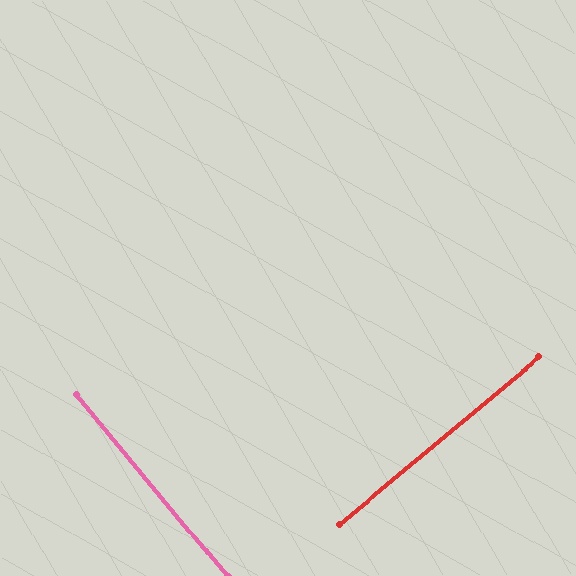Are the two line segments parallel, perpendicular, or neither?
Perpendicular — they meet at approximately 90°.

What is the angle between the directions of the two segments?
Approximately 90 degrees.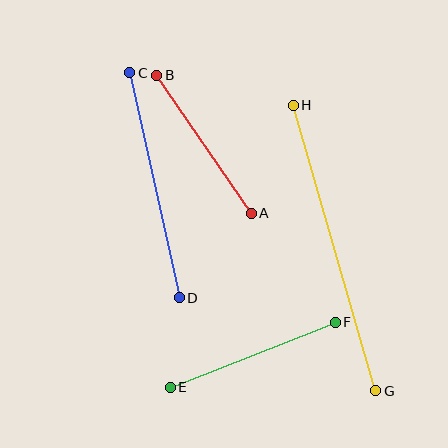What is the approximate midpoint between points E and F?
The midpoint is at approximately (253, 355) pixels.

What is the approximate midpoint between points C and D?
The midpoint is at approximately (155, 185) pixels.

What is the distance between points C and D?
The distance is approximately 230 pixels.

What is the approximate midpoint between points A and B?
The midpoint is at approximately (204, 144) pixels.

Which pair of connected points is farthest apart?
Points G and H are farthest apart.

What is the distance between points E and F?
The distance is approximately 177 pixels.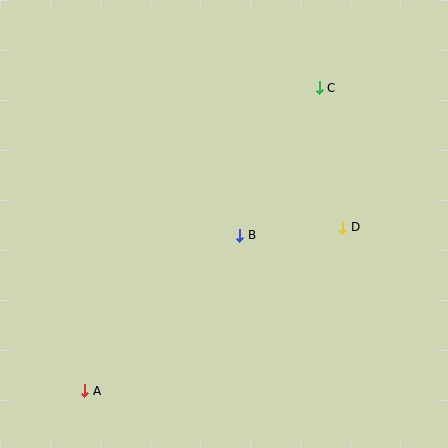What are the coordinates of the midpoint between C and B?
The midpoint between C and B is at (279, 162).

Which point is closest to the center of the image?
Point B at (240, 235) is closest to the center.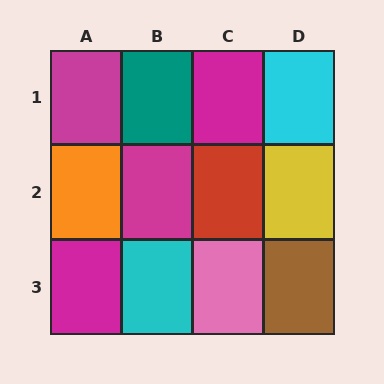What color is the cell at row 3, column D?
Brown.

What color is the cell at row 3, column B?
Cyan.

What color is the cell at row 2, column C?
Red.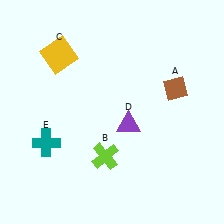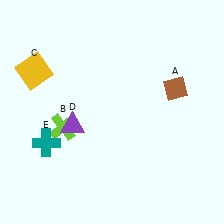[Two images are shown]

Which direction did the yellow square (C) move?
The yellow square (C) moved left.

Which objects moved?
The objects that moved are: the lime cross (B), the yellow square (C), the purple triangle (D).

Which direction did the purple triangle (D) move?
The purple triangle (D) moved left.